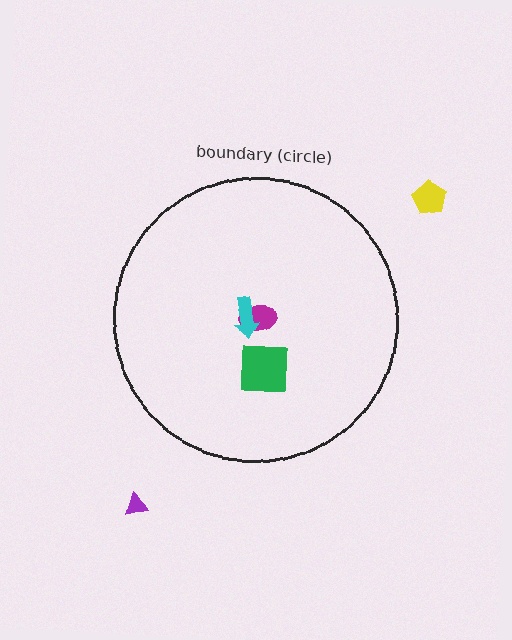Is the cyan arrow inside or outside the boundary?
Inside.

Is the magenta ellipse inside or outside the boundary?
Inside.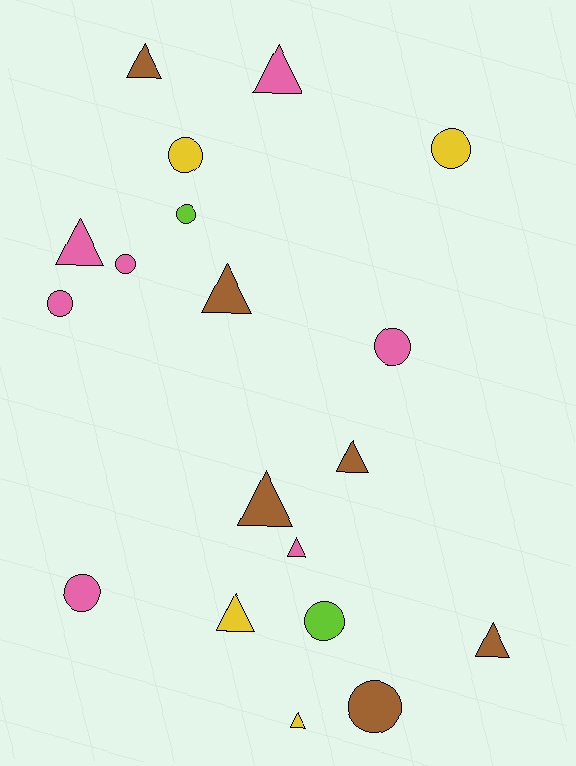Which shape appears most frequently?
Triangle, with 10 objects.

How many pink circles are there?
There are 4 pink circles.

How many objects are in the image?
There are 19 objects.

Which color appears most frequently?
Pink, with 7 objects.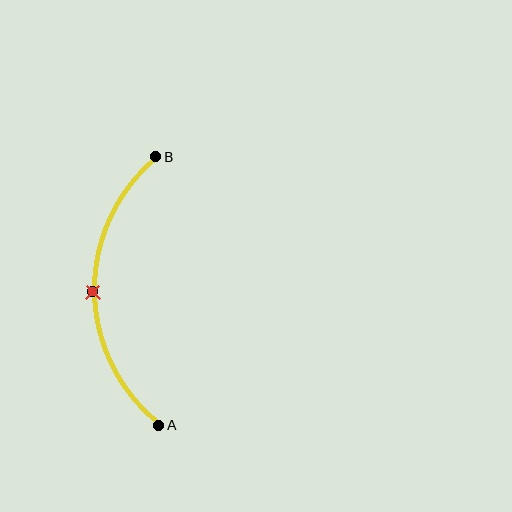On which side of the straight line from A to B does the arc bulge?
The arc bulges to the left of the straight line connecting A and B.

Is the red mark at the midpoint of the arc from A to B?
Yes. The red mark lies on the arc at equal arc-length from both A and B — it is the arc midpoint.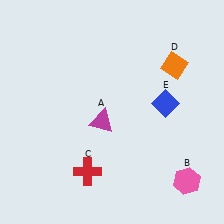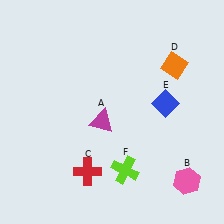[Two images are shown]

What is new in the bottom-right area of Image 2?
A lime cross (F) was added in the bottom-right area of Image 2.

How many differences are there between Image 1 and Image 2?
There is 1 difference between the two images.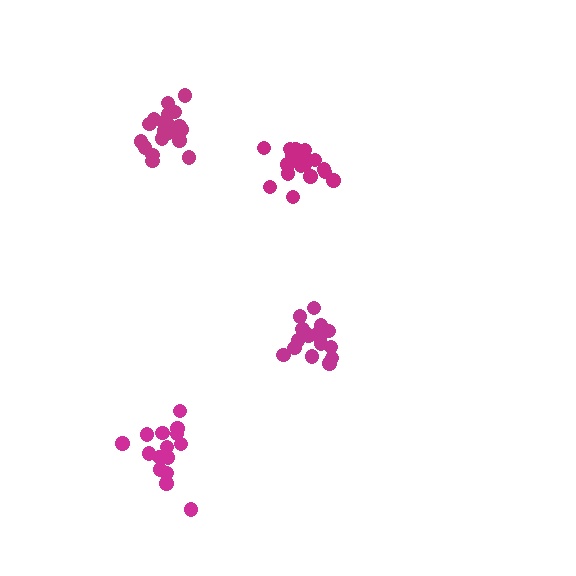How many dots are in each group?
Group 1: 16 dots, Group 2: 18 dots, Group 3: 16 dots, Group 4: 19 dots (69 total).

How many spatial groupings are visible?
There are 4 spatial groupings.